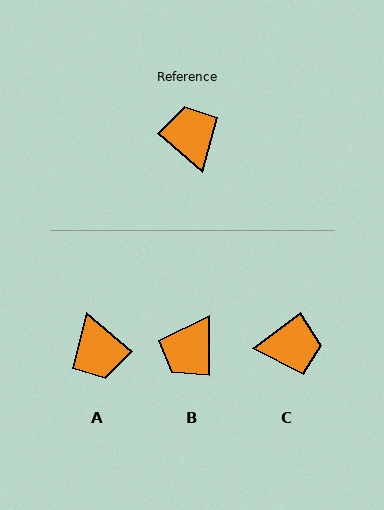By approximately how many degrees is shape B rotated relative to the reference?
Approximately 131 degrees counter-clockwise.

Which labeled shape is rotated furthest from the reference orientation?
A, about 179 degrees away.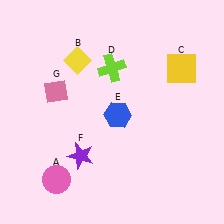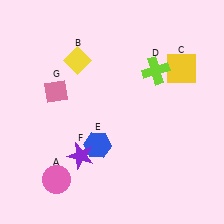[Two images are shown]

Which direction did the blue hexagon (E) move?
The blue hexagon (E) moved down.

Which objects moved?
The objects that moved are: the lime cross (D), the blue hexagon (E).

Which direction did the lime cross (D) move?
The lime cross (D) moved right.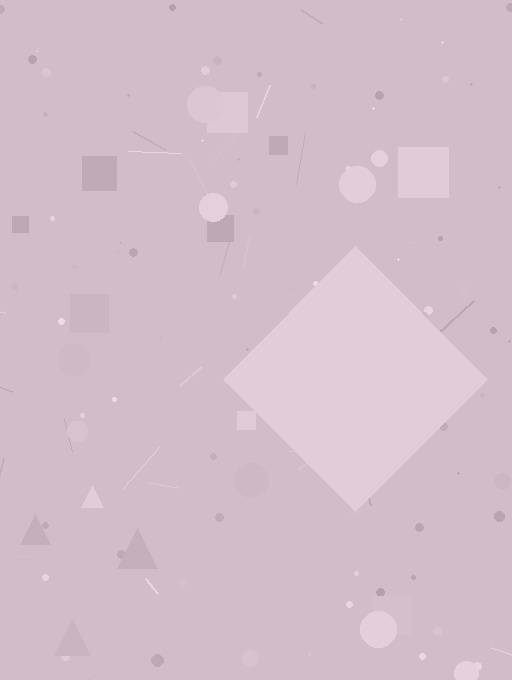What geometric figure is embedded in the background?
A diamond is embedded in the background.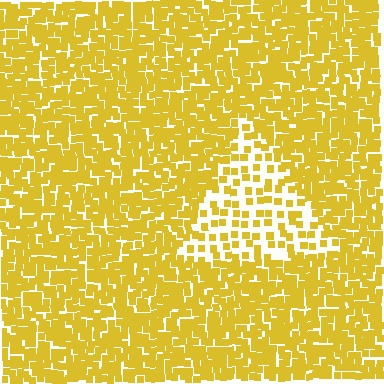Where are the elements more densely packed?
The elements are more densely packed outside the triangle boundary.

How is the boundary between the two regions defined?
The boundary is defined by a change in element density (approximately 2.4x ratio). All elements are the same color, size, and shape.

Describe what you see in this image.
The image contains small yellow elements arranged at two different densities. A triangle-shaped region is visible where the elements are less densely packed than the surrounding area.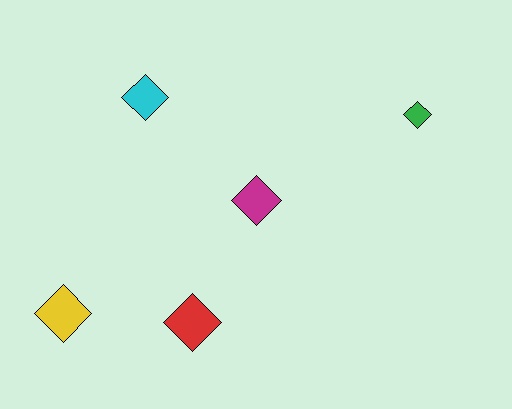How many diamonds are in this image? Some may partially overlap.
There are 5 diamonds.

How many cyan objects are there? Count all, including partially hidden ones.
There is 1 cyan object.